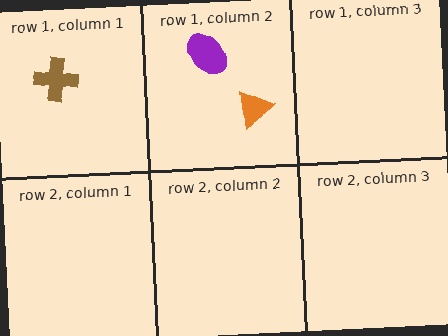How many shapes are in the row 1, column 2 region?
2.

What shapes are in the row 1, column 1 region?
The brown cross.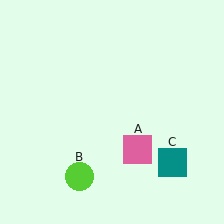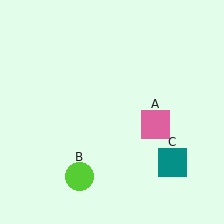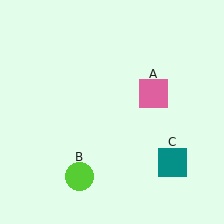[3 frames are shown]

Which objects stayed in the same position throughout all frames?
Lime circle (object B) and teal square (object C) remained stationary.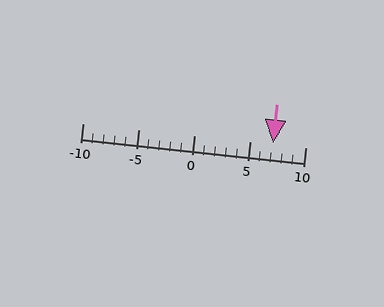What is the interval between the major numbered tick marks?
The major tick marks are spaced 5 units apart.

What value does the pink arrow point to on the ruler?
The pink arrow points to approximately 7.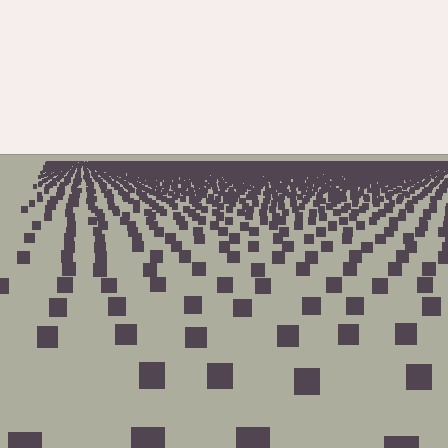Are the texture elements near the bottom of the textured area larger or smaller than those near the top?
Larger. Near the bottom, elements are closer to the viewer and appear at a bigger on-screen size.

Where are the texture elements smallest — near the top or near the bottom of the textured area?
Near the top.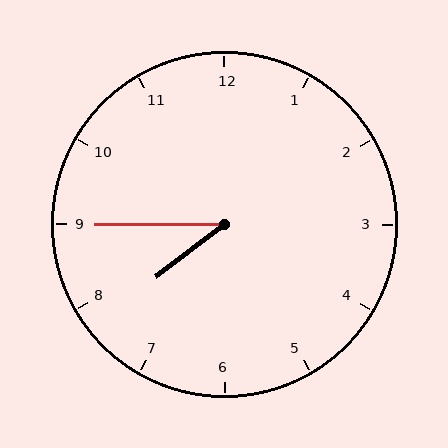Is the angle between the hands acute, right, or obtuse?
It is acute.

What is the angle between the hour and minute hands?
Approximately 38 degrees.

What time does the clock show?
7:45.